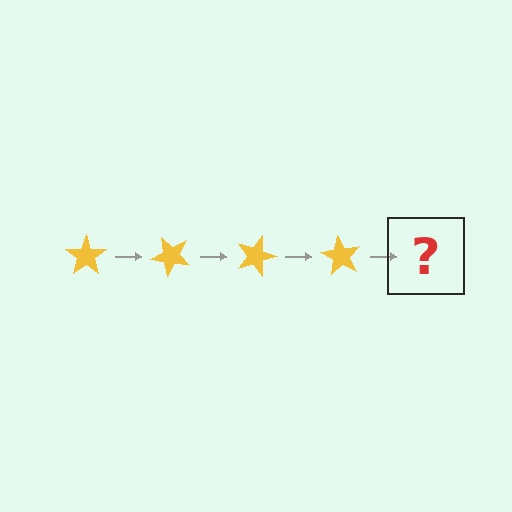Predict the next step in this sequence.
The next step is a yellow star rotated 180 degrees.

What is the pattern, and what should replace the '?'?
The pattern is that the star rotates 45 degrees each step. The '?' should be a yellow star rotated 180 degrees.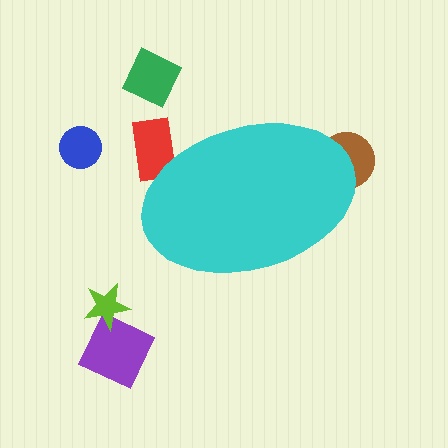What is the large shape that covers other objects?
A cyan ellipse.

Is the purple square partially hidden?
No, the purple square is fully visible.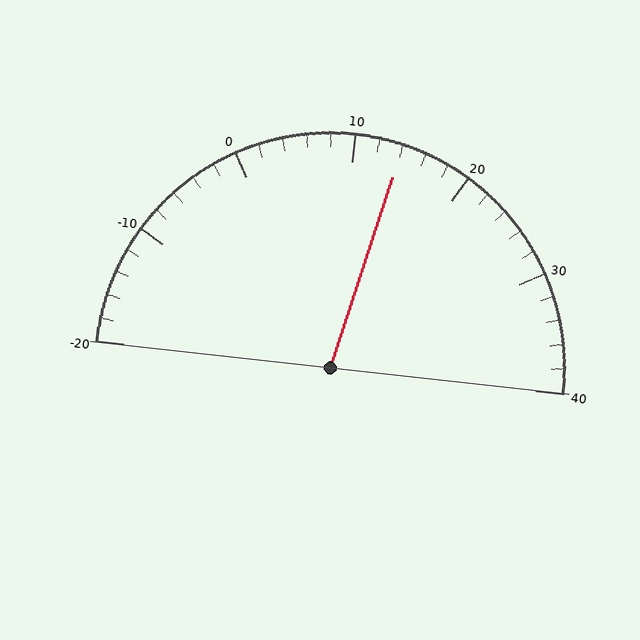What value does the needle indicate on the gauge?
The needle indicates approximately 14.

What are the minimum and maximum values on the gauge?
The gauge ranges from -20 to 40.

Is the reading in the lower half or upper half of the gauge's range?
The reading is in the upper half of the range (-20 to 40).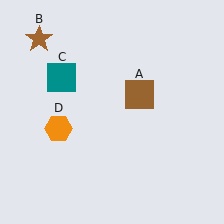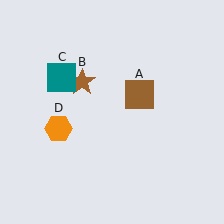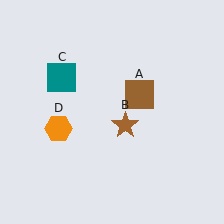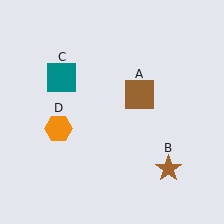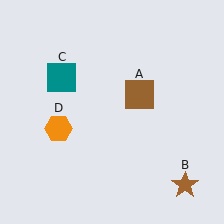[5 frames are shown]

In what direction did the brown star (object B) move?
The brown star (object B) moved down and to the right.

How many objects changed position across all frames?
1 object changed position: brown star (object B).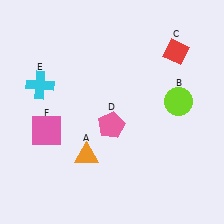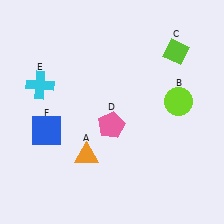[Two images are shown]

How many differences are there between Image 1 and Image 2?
There are 2 differences between the two images.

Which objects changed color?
C changed from red to lime. F changed from pink to blue.